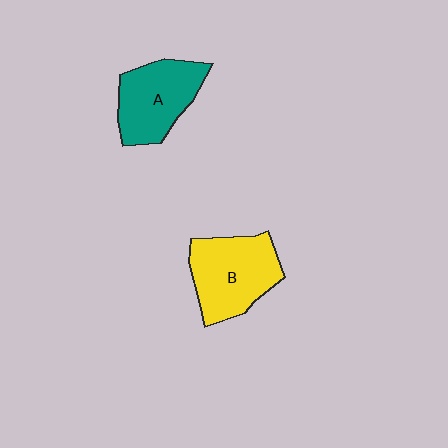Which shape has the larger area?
Shape B (yellow).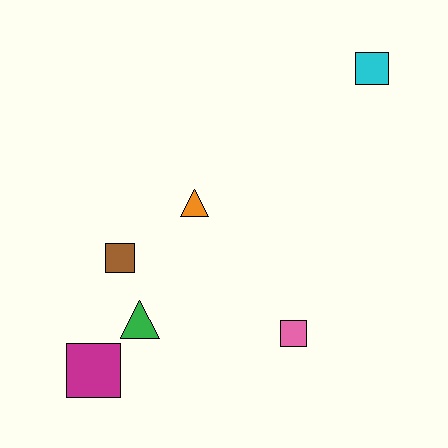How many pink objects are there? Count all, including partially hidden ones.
There is 1 pink object.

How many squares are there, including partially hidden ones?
There are 4 squares.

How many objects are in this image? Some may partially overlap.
There are 6 objects.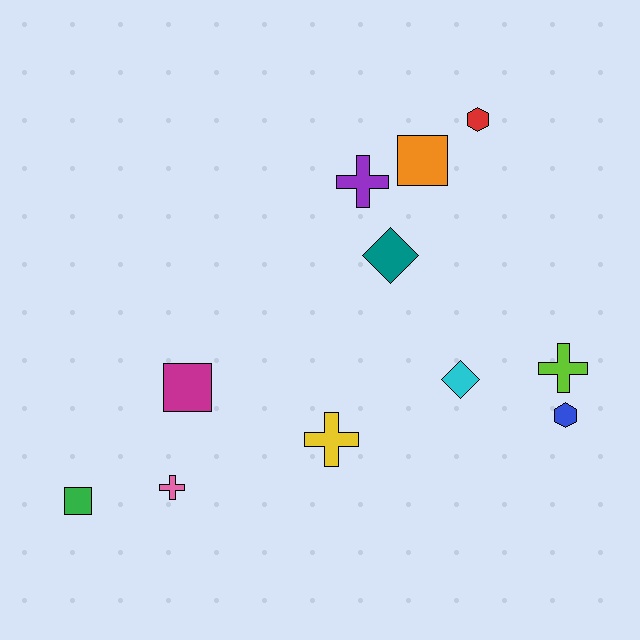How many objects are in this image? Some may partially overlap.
There are 11 objects.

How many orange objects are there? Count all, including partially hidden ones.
There is 1 orange object.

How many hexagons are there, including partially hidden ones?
There are 2 hexagons.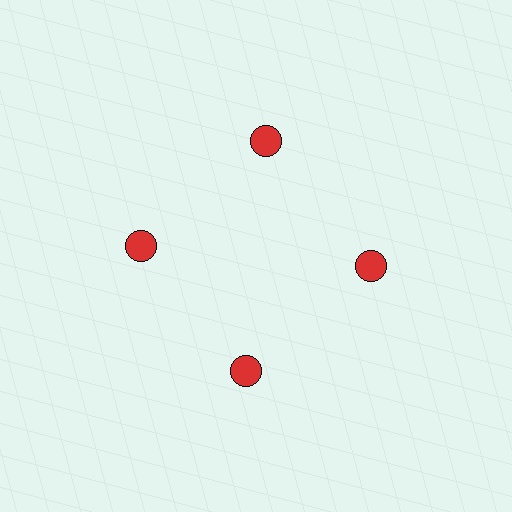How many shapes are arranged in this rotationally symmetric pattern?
There are 4 shapes, arranged in 4 groups of 1.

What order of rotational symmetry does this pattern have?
This pattern has 4-fold rotational symmetry.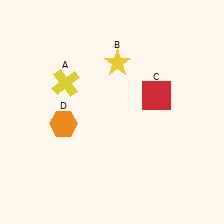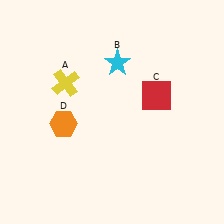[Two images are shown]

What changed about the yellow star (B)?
In Image 1, B is yellow. In Image 2, it changed to cyan.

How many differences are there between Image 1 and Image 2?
There is 1 difference between the two images.